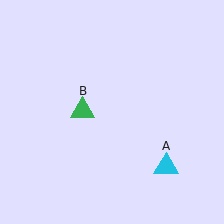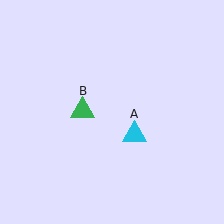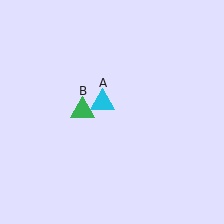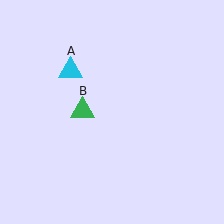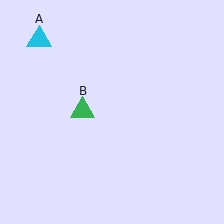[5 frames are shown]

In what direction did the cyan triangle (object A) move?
The cyan triangle (object A) moved up and to the left.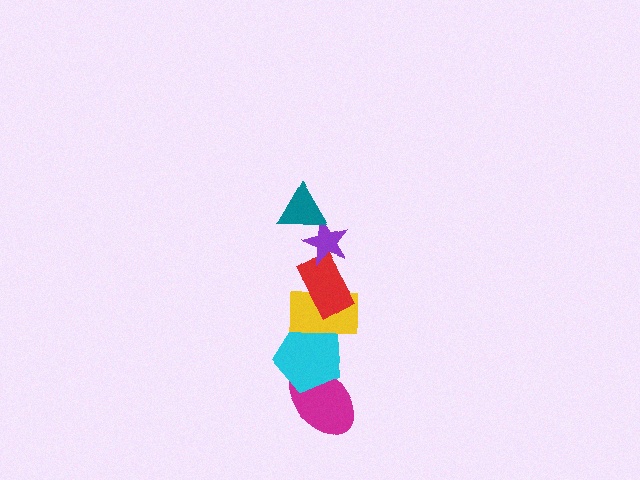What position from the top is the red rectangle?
The red rectangle is 3rd from the top.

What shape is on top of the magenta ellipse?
The cyan pentagon is on top of the magenta ellipse.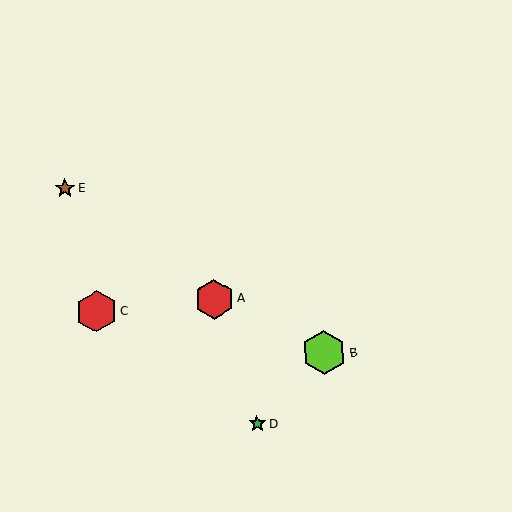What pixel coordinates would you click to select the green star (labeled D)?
Click at (257, 424) to select the green star D.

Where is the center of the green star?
The center of the green star is at (257, 424).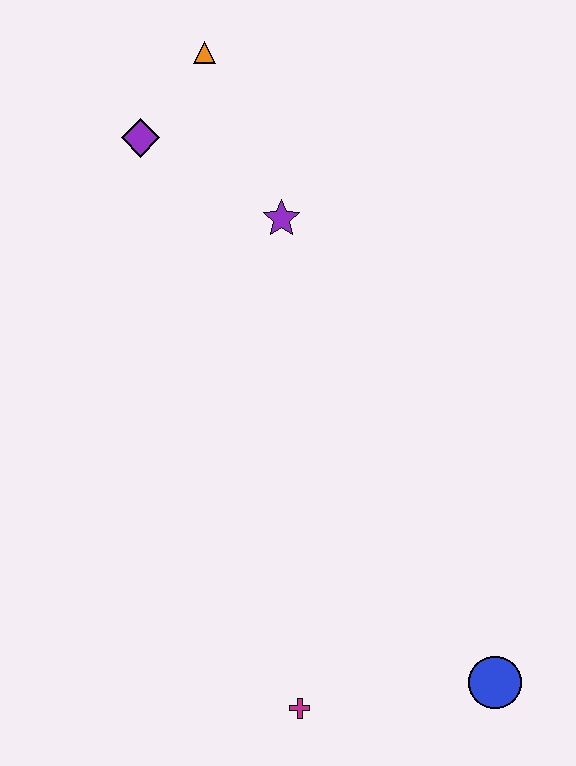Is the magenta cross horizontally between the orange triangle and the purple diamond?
No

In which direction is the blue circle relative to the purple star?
The blue circle is below the purple star.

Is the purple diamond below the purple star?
No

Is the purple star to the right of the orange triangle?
Yes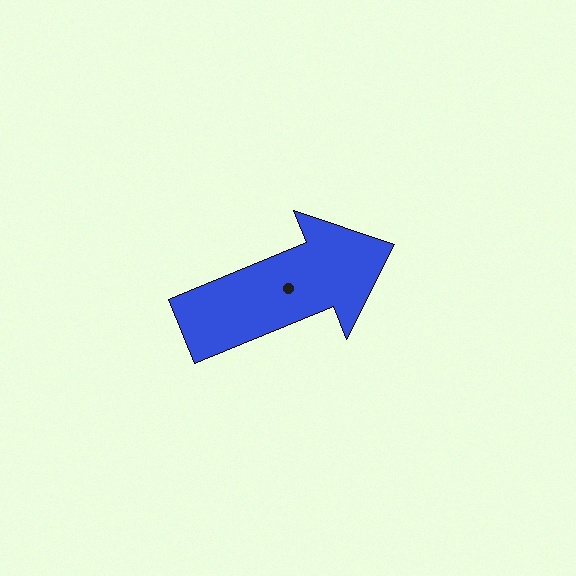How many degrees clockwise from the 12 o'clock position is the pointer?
Approximately 68 degrees.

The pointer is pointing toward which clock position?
Roughly 2 o'clock.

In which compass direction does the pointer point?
East.